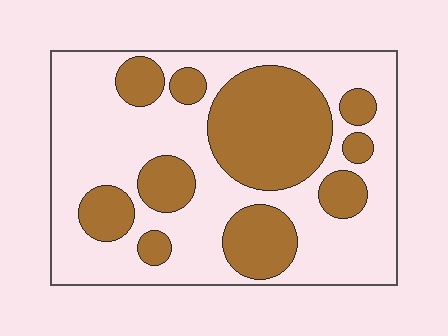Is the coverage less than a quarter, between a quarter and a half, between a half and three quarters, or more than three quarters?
Between a quarter and a half.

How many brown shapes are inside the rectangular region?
10.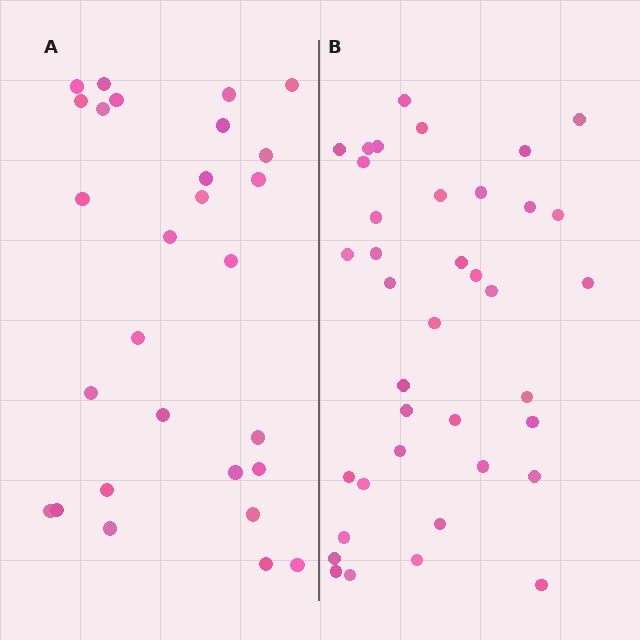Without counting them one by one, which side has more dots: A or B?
Region B (the right region) has more dots.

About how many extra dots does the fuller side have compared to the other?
Region B has roughly 10 or so more dots than region A.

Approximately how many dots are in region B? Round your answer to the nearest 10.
About 40 dots. (The exact count is 38, which rounds to 40.)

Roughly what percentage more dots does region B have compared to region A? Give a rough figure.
About 35% more.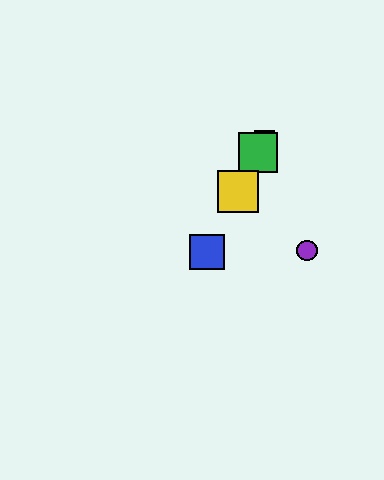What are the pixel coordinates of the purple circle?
The purple circle is at (307, 250).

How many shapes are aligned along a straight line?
4 shapes (the red square, the blue square, the green square, the yellow square) are aligned along a straight line.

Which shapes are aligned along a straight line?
The red square, the blue square, the green square, the yellow square are aligned along a straight line.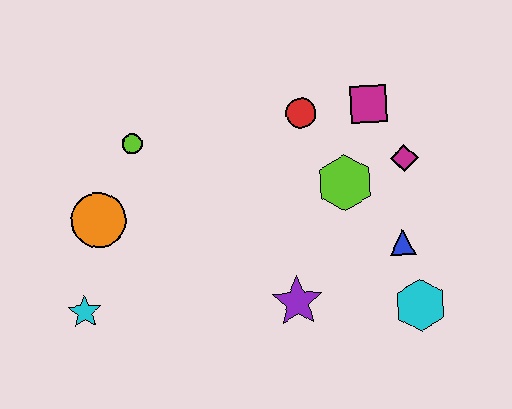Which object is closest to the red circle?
The magenta square is closest to the red circle.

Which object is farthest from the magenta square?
The cyan star is farthest from the magenta square.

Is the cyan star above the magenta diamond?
No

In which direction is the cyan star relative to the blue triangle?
The cyan star is to the left of the blue triangle.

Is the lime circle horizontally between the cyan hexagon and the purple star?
No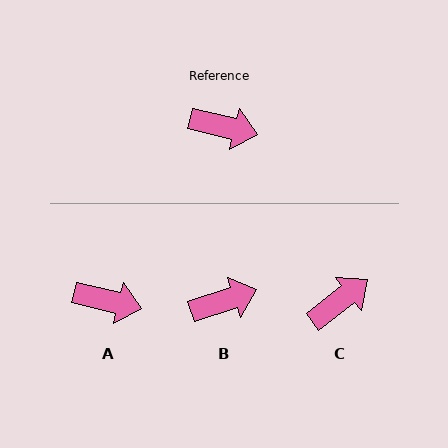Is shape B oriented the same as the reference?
No, it is off by about 32 degrees.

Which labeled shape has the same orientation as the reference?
A.